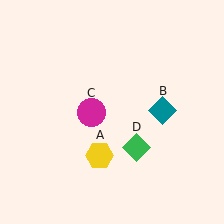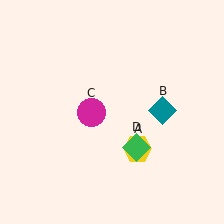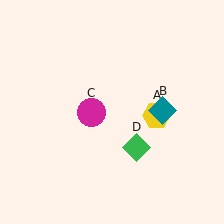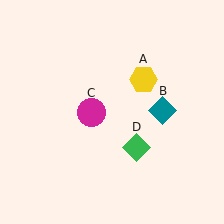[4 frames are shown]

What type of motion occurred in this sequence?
The yellow hexagon (object A) rotated counterclockwise around the center of the scene.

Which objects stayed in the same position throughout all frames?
Teal diamond (object B) and magenta circle (object C) and green diamond (object D) remained stationary.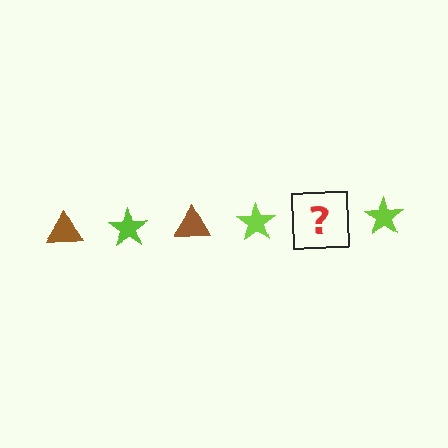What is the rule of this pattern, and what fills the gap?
The rule is that the pattern alternates between brown triangle and lime star. The gap should be filled with a brown triangle.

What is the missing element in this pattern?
The missing element is a brown triangle.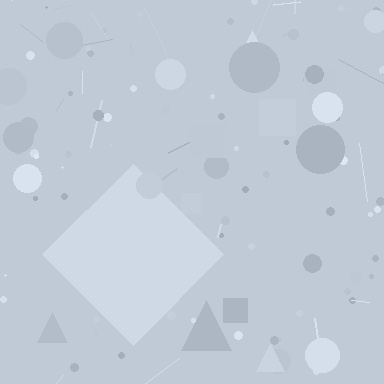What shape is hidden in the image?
A diamond is hidden in the image.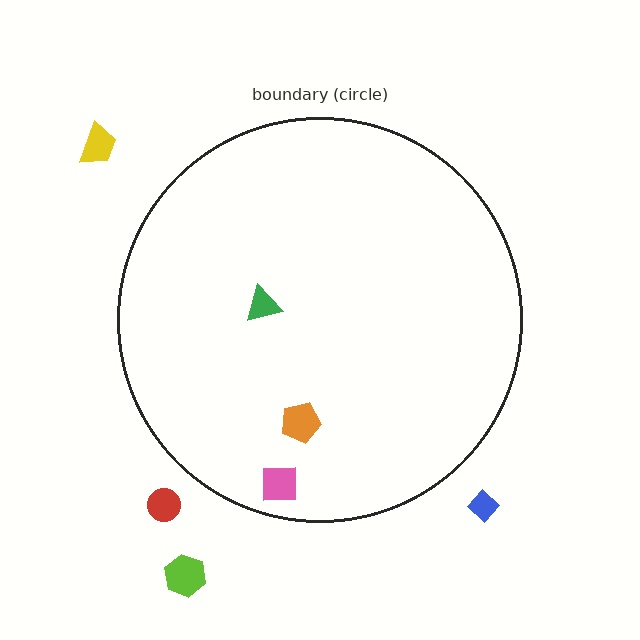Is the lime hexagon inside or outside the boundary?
Outside.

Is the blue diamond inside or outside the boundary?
Outside.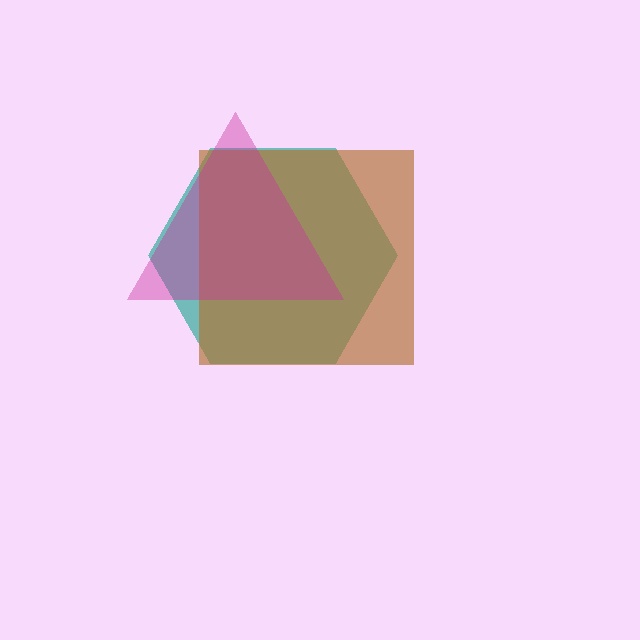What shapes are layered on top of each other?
The layered shapes are: a teal hexagon, a brown square, a magenta triangle.